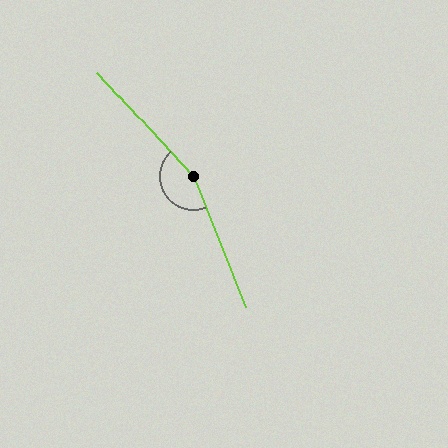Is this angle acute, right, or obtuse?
It is obtuse.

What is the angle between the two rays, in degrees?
Approximately 159 degrees.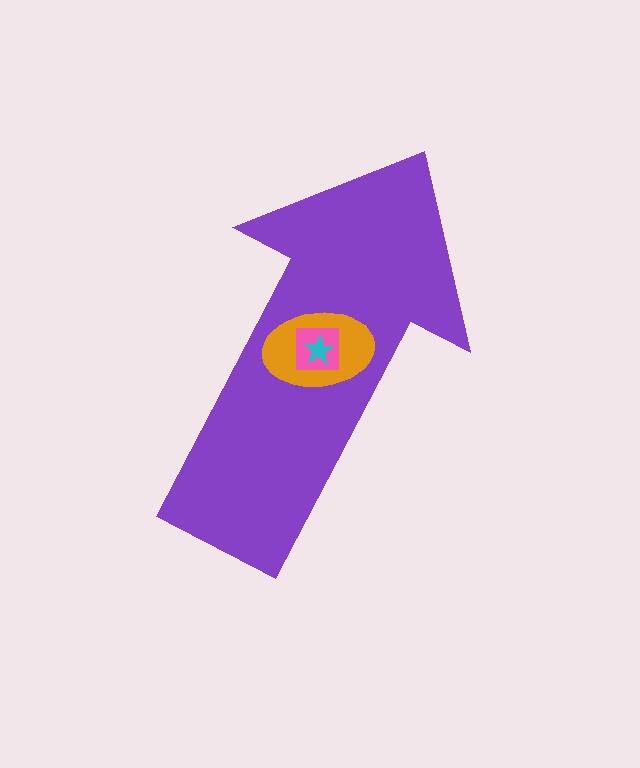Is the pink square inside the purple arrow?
Yes.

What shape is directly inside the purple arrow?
The orange ellipse.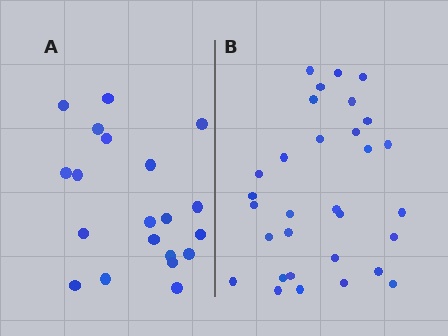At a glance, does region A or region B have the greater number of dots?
Region B (the right region) has more dots.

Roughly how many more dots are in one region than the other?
Region B has roughly 12 or so more dots than region A.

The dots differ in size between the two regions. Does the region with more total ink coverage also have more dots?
No. Region A has more total ink coverage because its dots are larger, but region B actually contains more individual dots. Total area can be misleading — the number of items is what matters here.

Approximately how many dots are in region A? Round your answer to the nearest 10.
About 20 dots.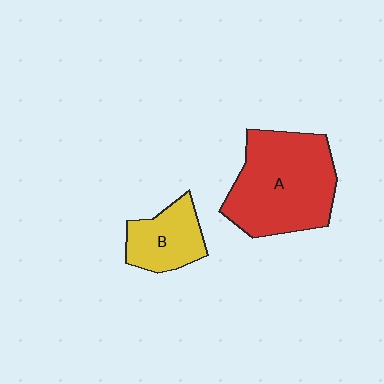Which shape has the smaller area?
Shape B (yellow).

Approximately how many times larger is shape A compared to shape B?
Approximately 2.2 times.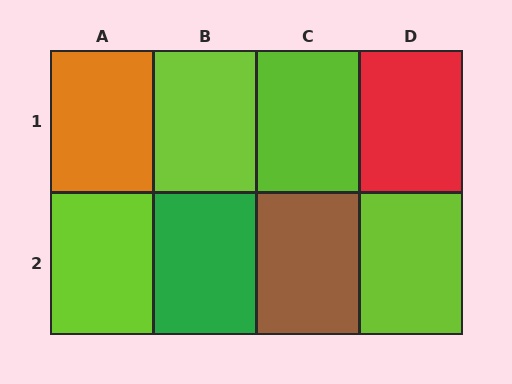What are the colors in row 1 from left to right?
Orange, lime, lime, red.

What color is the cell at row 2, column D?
Lime.